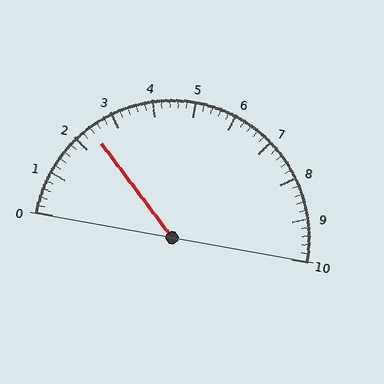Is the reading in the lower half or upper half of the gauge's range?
The reading is in the lower half of the range (0 to 10).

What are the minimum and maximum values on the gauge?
The gauge ranges from 0 to 10.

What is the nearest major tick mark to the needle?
The nearest major tick mark is 2.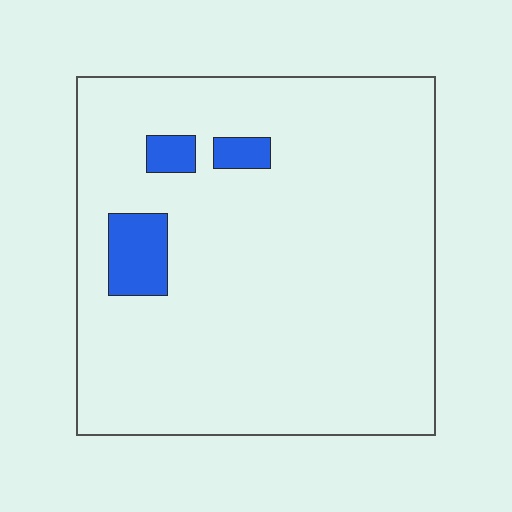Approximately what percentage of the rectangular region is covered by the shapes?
Approximately 5%.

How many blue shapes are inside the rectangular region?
3.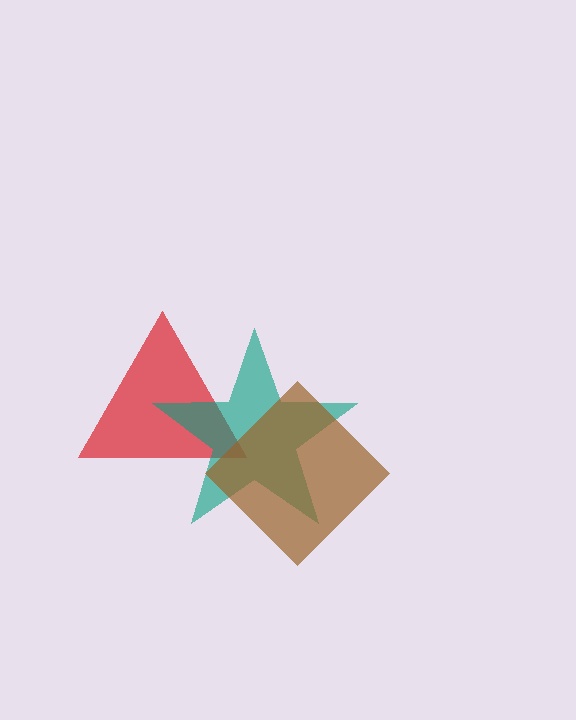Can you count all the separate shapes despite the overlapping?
Yes, there are 3 separate shapes.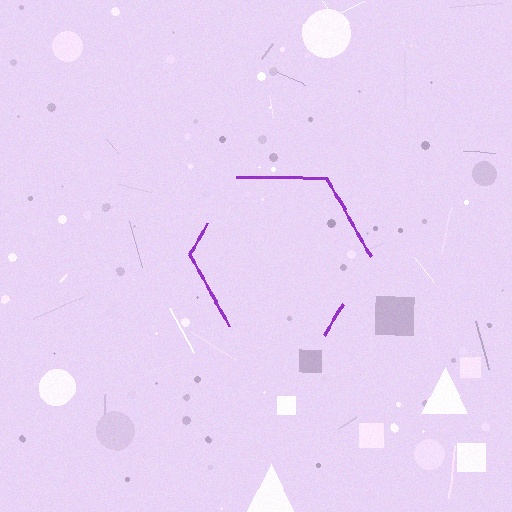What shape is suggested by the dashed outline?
The dashed outline suggests a hexagon.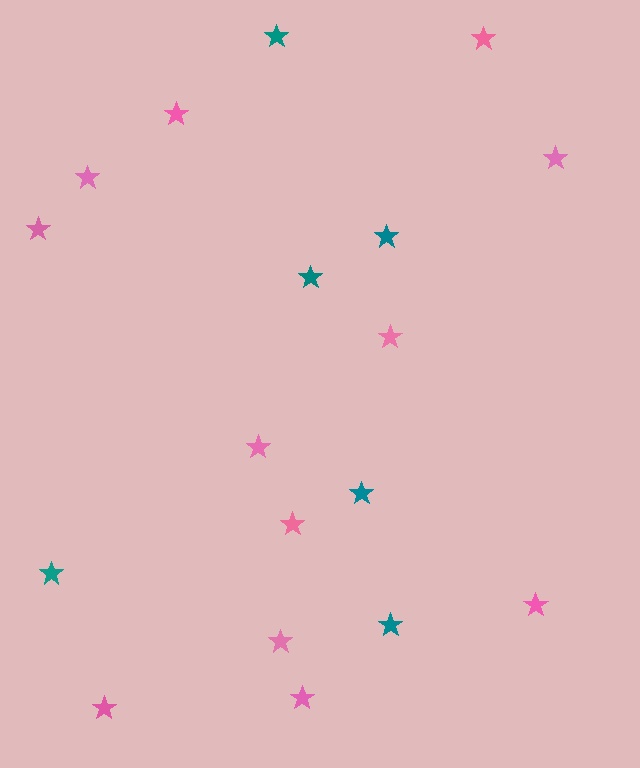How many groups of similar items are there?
There are 2 groups: one group of pink stars (12) and one group of teal stars (6).